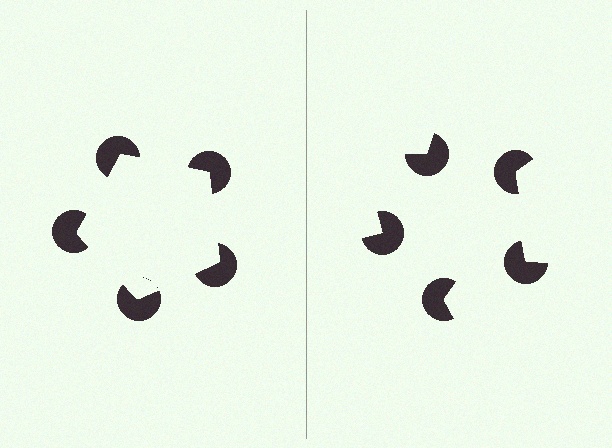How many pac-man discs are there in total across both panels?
10 — 5 on each side.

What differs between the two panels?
The pac-man discs are positioned identically on both sides; only the wedge orientations differ. On the left they align to a pentagon; on the right they are misaligned.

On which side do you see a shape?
An illusory pentagon appears on the left side. On the right side the wedge cuts are rotated, so no coherent shape forms.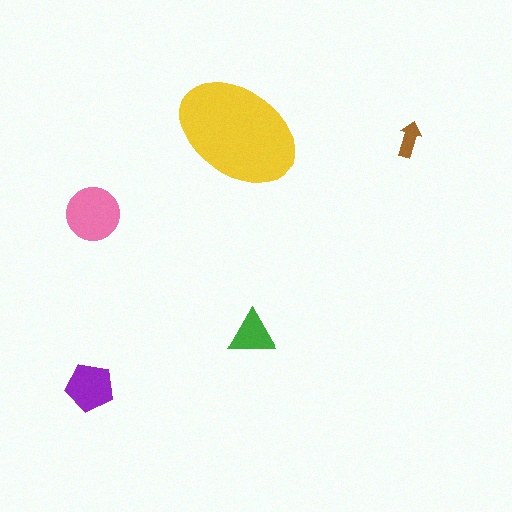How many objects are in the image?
There are 5 objects in the image.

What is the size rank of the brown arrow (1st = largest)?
5th.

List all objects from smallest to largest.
The brown arrow, the green triangle, the purple pentagon, the pink circle, the yellow ellipse.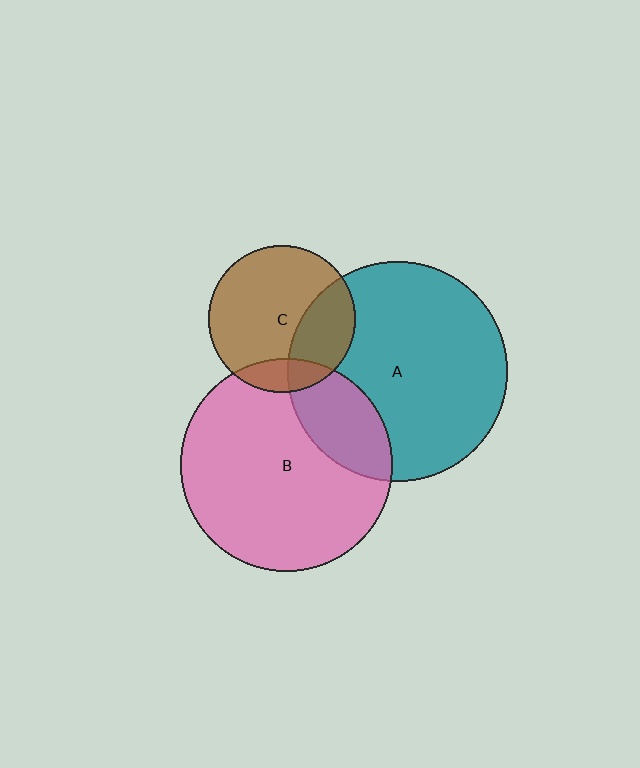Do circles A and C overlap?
Yes.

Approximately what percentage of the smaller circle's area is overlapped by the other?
Approximately 30%.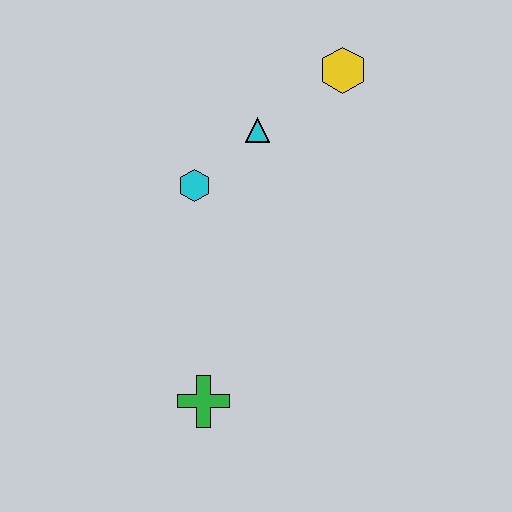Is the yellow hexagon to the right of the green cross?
Yes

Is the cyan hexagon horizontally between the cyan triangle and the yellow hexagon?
No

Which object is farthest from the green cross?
The yellow hexagon is farthest from the green cross.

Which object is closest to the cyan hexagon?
The cyan triangle is closest to the cyan hexagon.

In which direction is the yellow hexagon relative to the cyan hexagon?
The yellow hexagon is to the right of the cyan hexagon.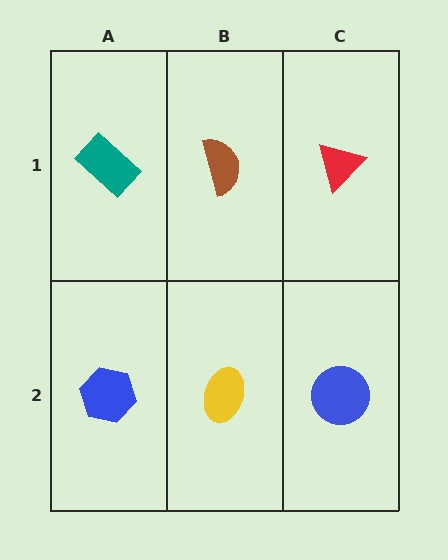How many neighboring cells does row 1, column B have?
3.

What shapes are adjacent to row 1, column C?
A blue circle (row 2, column C), a brown semicircle (row 1, column B).